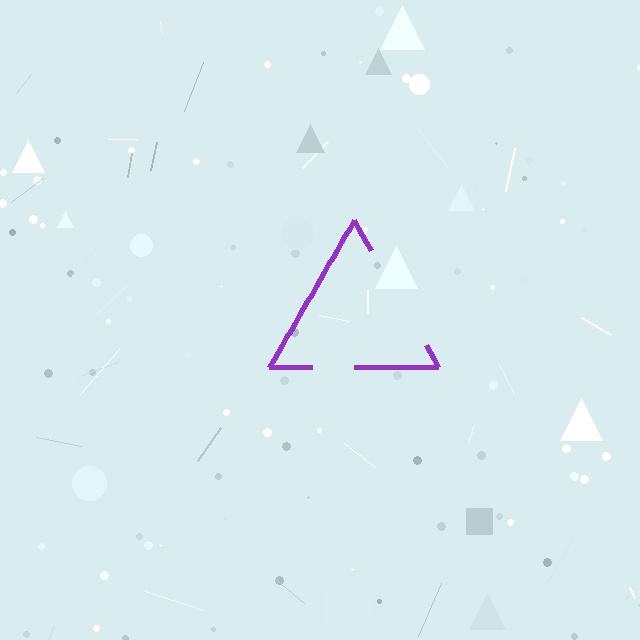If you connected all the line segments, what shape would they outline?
They would outline a triangle.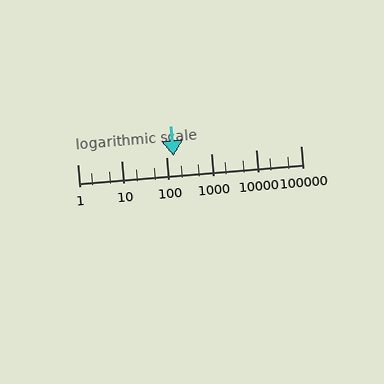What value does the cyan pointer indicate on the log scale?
The pointer indicates approximately 140.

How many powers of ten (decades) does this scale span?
The scale spans 5 decades, from 1 to 100000.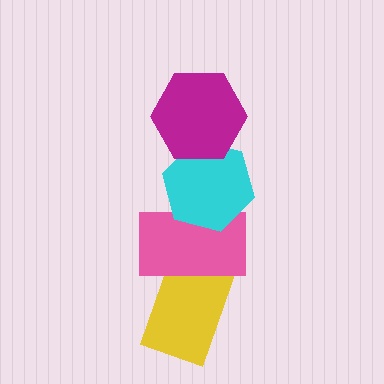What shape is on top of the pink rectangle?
The cyan hexagon is on top of the pink rectangle.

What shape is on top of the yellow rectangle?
The pink rectangle is on top of the yellow rectangle.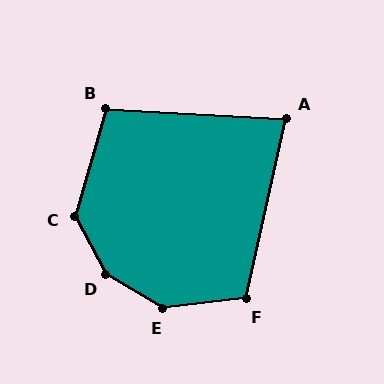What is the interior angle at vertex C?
Approximately 136 degrees (obtuse).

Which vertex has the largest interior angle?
D, at approximately 148 degrees.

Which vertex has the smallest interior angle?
A, at approximately 81 degrees.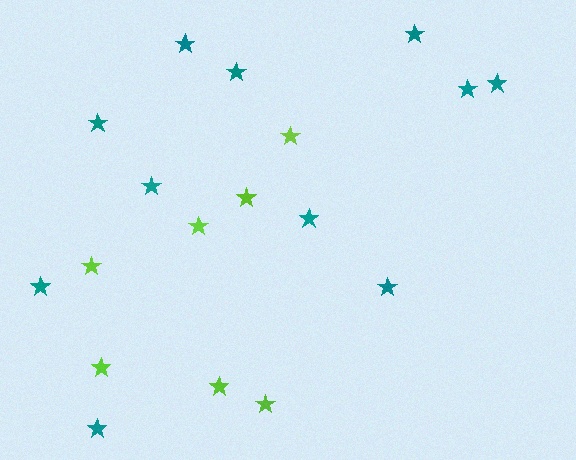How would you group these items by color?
There are 2 groups: one group of teal stars (11) and one group of lime stars (7).